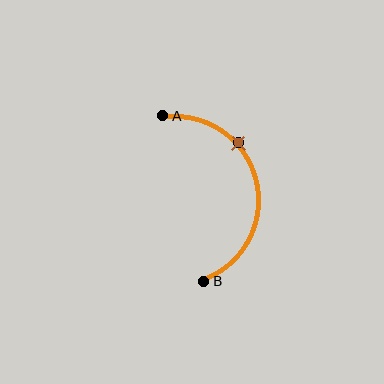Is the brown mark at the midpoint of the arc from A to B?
No. The brown mark lies on the arc but is closer to endpoint A. The arc midpoint would be at the point on the curve equidistant along the arc from both A and B.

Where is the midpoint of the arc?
The arc midpoint is the point on the curve farthest from the straight line joining A and B. It sits to the right of that line.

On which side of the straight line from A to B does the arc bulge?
The arc bulges to the right of the straight line connecting A and B.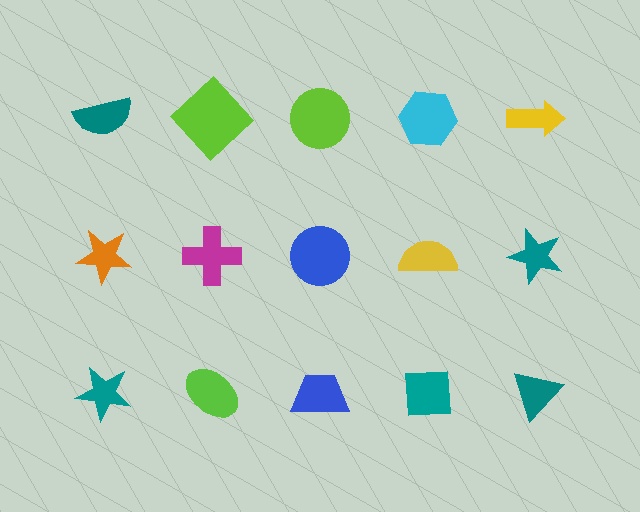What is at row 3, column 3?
A blue trapezoid.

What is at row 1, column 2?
A lime diamond.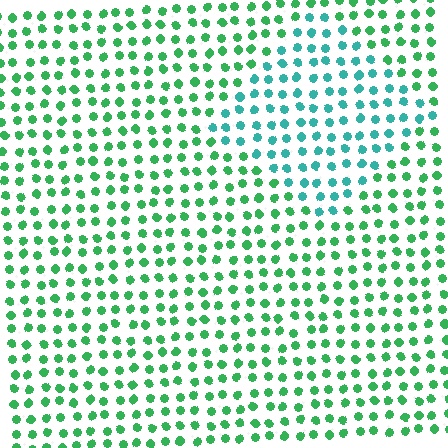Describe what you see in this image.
The image is filled with small green elements in a uniform arrangement. A diamond-shaped region is visible where the elements are tinted to a slightly different hue, forming a subtle color boundary.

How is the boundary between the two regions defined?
The boundary is defined purely by a slight shift in hue (about 38 degrees). Spacing, size, and orientation are identical on both sides.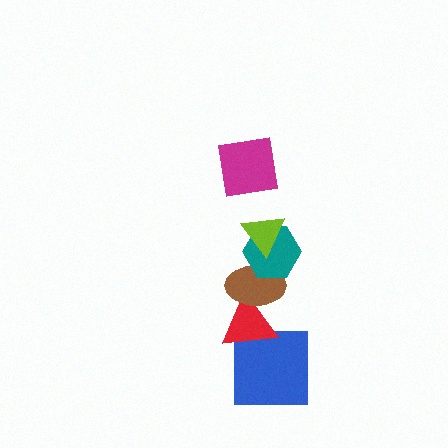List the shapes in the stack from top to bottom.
From top to bottom: the magenta square, the lime triangle, the teal hexagon, the brown ellipse, the red triangle, the blue square.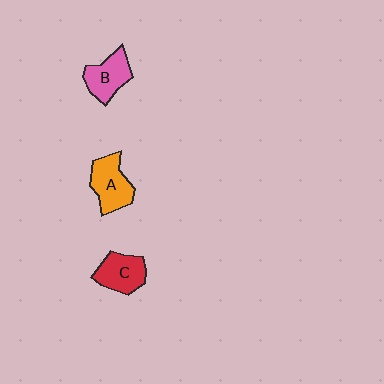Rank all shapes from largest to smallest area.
From largest to smallest: A (orange), C (red), B (pink).